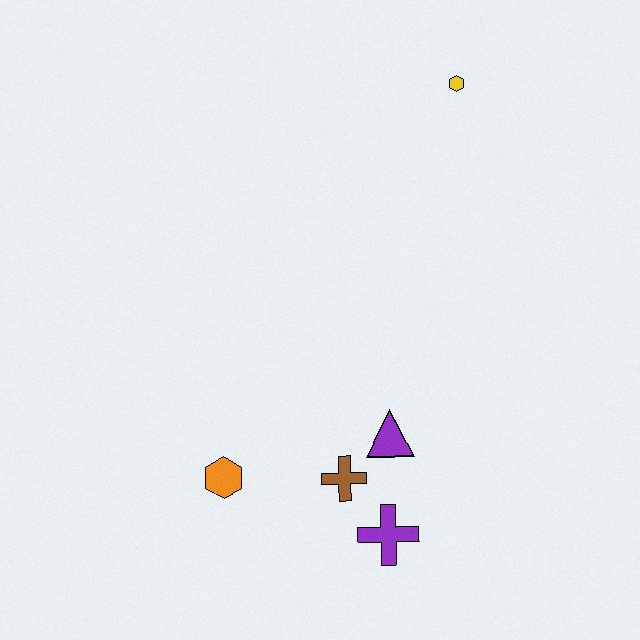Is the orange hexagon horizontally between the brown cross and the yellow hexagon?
No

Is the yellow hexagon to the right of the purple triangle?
Yes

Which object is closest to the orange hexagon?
The brown cross is closest to the orange hexagon.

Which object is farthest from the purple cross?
The yellow hexagon is farthest from the purple cross.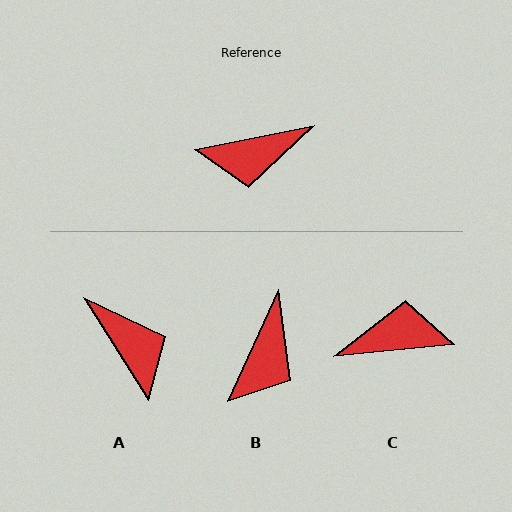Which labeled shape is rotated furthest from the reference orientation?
C, about 175 degrees away.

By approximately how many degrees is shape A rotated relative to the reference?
Approximately 111 degrees counter-clockwise.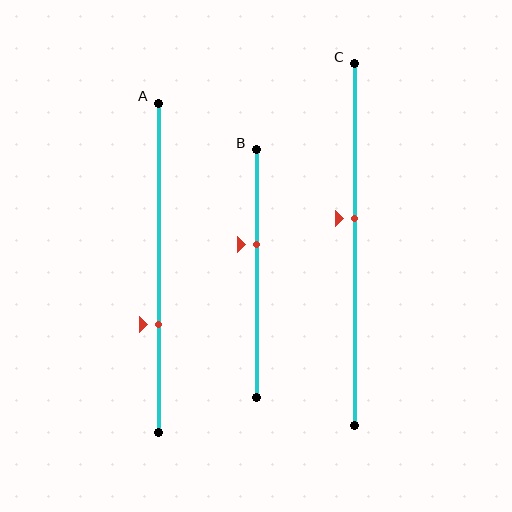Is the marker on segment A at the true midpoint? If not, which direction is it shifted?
No, the marker on segment A is shifted downward by about 17% of the segment length.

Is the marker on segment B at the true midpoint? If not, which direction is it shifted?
No, the marker on segment B is shifted upward by about 12% of the segment length.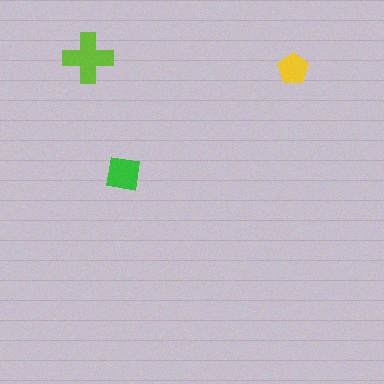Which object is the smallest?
The yellow pentagon.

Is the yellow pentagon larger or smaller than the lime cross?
Smaller.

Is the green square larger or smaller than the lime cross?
Smaller.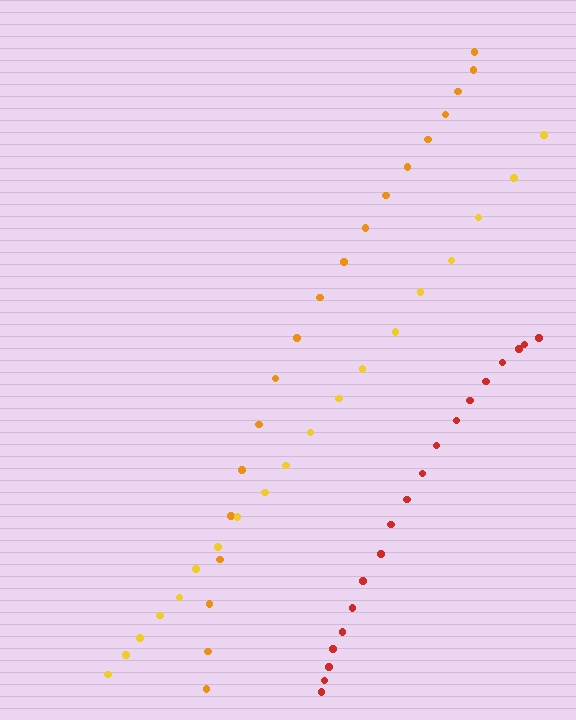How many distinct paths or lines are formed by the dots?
There are 3 distinct paths.